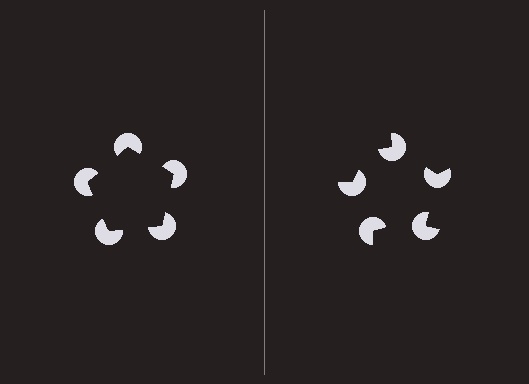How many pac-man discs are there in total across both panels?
10 — 5 on each side.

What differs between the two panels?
The pac-man discs are positioned identically on both sides; only the wedge orientations differ. On the left they align to a pentagon; on the right they are misaligned.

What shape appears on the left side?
An illusory pentagon.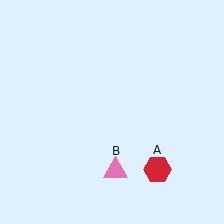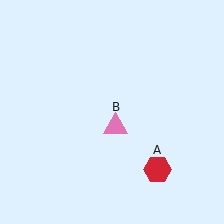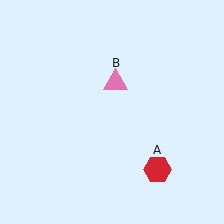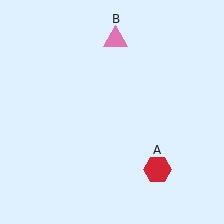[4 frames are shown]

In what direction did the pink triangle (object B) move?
The pink triangle (object B) moved up.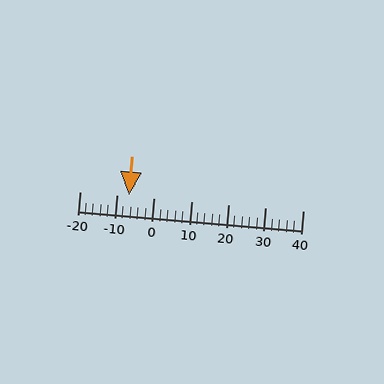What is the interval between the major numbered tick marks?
The major tick marks are spaced 10 units apart.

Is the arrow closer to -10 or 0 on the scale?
The arrow is closer to -10.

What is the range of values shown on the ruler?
The ruler shows values from -20 to 40.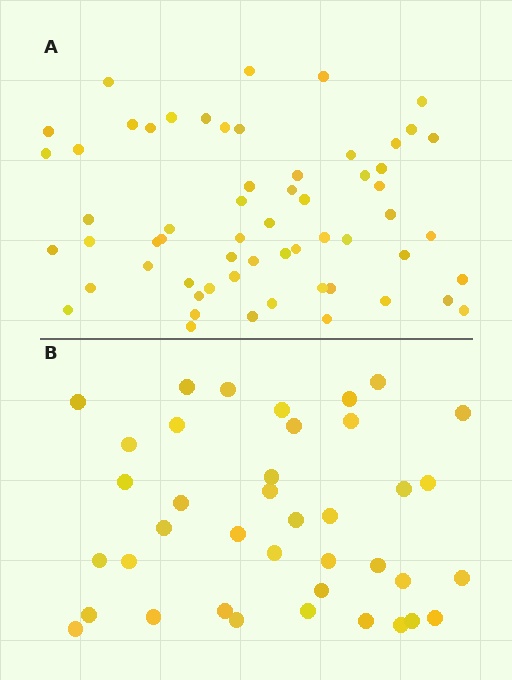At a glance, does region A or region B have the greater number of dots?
Region A (the top region) has more dots.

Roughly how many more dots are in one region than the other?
Region A has approximately 20 more dots than region B.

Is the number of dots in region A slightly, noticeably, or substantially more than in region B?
Region A has substantially more. The ratio is roughly 1.5 to 1.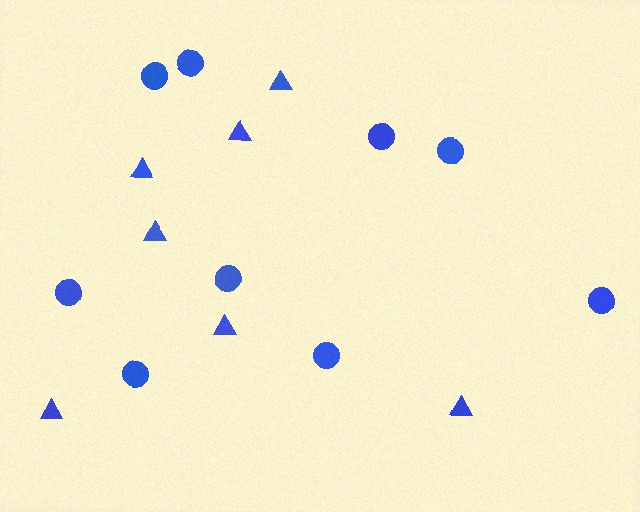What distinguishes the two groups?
There are 2 groups: one group of triangles (7) and one group of circles (9).